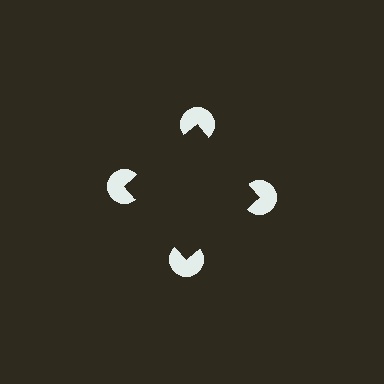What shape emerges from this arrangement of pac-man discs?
An illusory square — its edges are inferred from the aligned wedge cuts in the pac-man discs, not physically drawn.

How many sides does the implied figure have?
4 sides.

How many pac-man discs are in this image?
There are 4 — one at each vertex of the illusory square.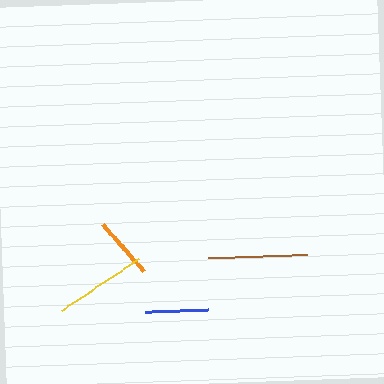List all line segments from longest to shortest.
From longest to shortest: brown, yellow, blue, orange.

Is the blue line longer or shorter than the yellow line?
The yellow line is longer than the blue line.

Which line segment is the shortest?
The orange line is the shortest at approximately 62 pixels.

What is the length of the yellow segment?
The yellow segment is approximately 93 pixels long.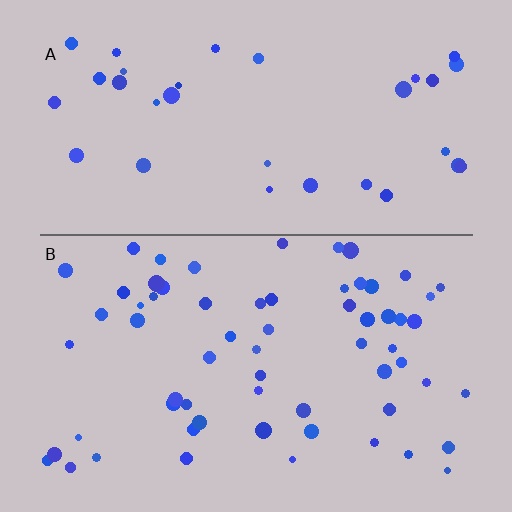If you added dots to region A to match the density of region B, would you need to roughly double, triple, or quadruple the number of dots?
Approximately double.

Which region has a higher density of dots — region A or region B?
B (the bottom).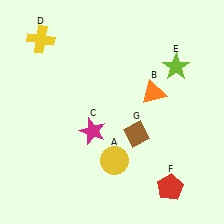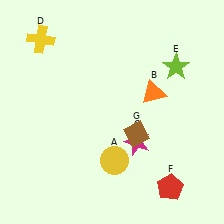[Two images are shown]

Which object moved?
The magenta star (C) moved right.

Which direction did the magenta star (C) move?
The magenta star (C) moved right.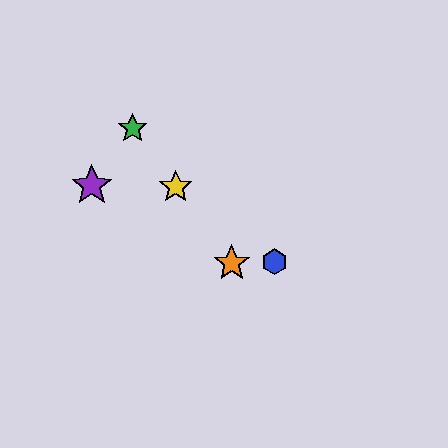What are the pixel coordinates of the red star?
The red star is at (232, 263).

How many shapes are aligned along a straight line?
4 shapes (the red star, the green star, the yellow star, the orange star) are aligned along a straight line.